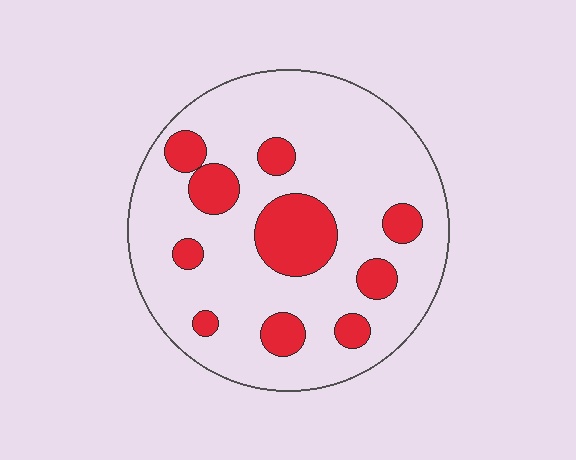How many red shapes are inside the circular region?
10.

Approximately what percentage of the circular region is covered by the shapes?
Approximately 20%.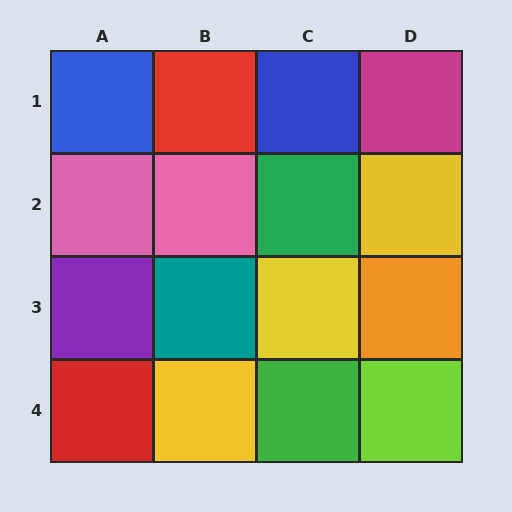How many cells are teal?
1 cell is teal.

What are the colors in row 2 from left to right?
Pink, pink, green, yellow.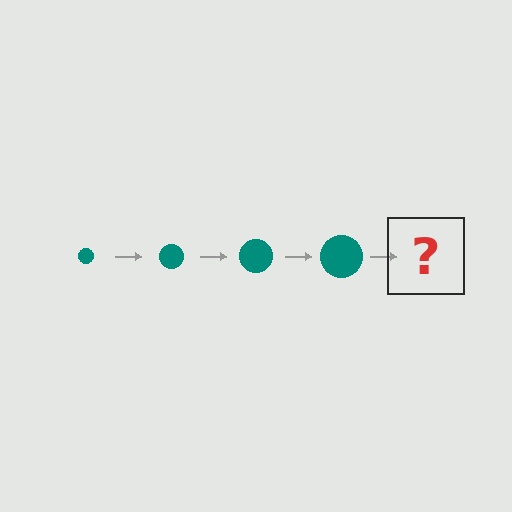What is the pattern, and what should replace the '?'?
The pattern is that the circle gets progressively larger each step. The '?' should be a teal circle, larger than the previous one.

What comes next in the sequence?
The next element should be a teal circle, larger than the previous one.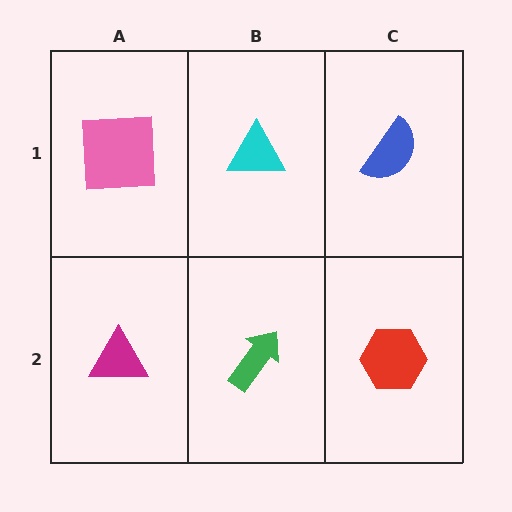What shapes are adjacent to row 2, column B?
A cyan triangle (row 1, column B), a magenta triangle (row 2, column A), a red hexagon (row 2, column C).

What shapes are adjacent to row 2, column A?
A pink square (row 1, column A), a green arrow (row 2, column B).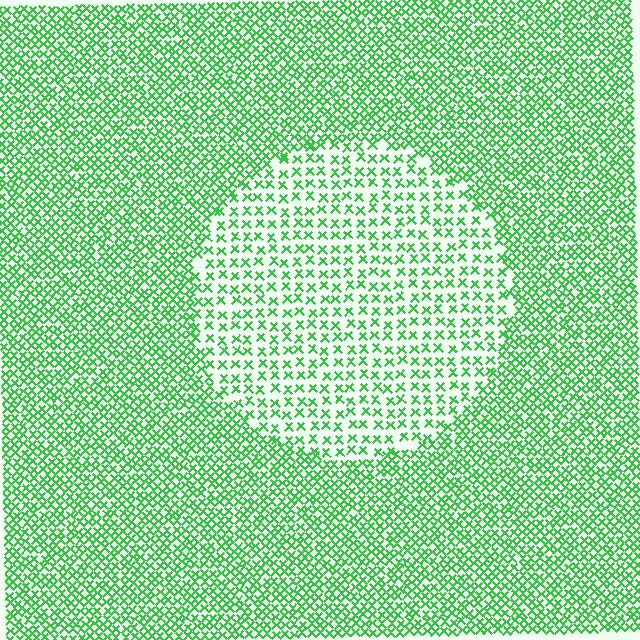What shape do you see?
I see a circle.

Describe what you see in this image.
The image contains small green elements arranged at two different densities. A circle-shaped region is visible where the elements are less densely packed than the surrounding area.